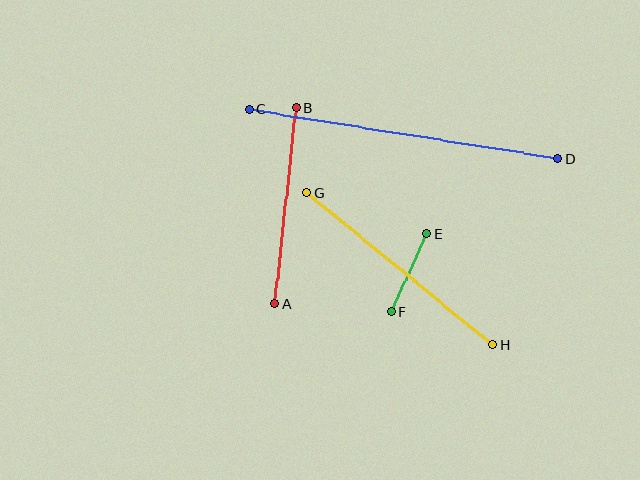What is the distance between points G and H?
The distance is approximately 241 pixels.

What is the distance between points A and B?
The distance is approximately 197 pixels.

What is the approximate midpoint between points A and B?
The midpoint is at approximately (285, 206) pixels.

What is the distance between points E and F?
The distance is approximately 85 pixels.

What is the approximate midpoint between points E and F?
The midpoint is at approximately (409, 273) pixels.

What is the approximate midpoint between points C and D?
The midpoint is at approximately (403, 134) pixels.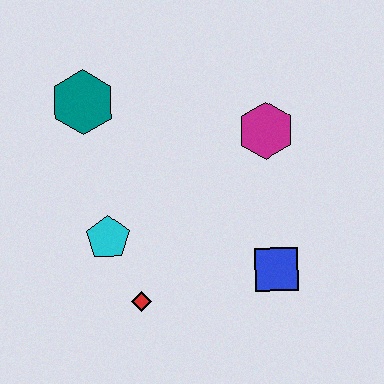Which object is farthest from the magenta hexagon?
The red diamond is farthest from the magenta hexagon.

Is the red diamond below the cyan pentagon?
Yes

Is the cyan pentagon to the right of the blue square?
No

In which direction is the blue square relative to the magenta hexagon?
The blue square is below the magenta hexagon.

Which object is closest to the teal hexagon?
The cyan pentagon is closest to the teal hexagon.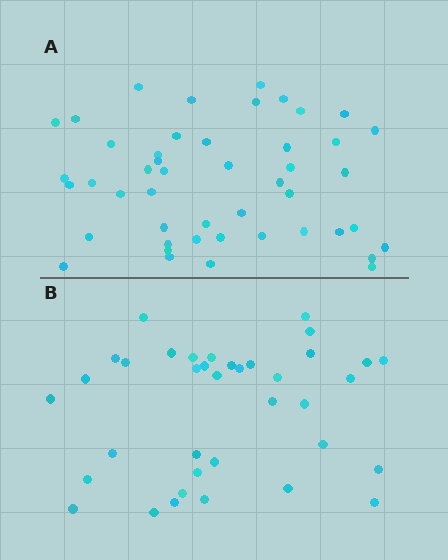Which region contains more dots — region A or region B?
Region A (the top region) has more dots.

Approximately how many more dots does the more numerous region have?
Region A has roughly 10 or so more dots than region B.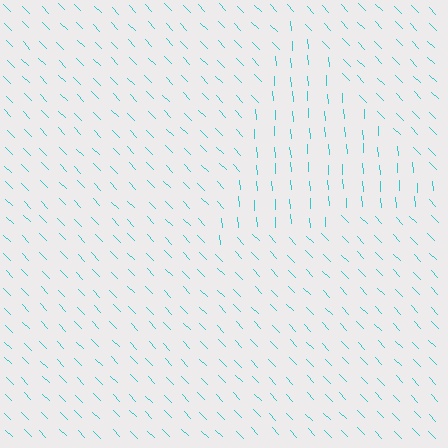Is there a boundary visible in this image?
Yes, there is a texture boundary formed by a change in line orientation.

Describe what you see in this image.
The image is filled with small cyan line segments. A triangle region in the image has lines oriented differently from the surrounding lines, creating a visible texture boundary.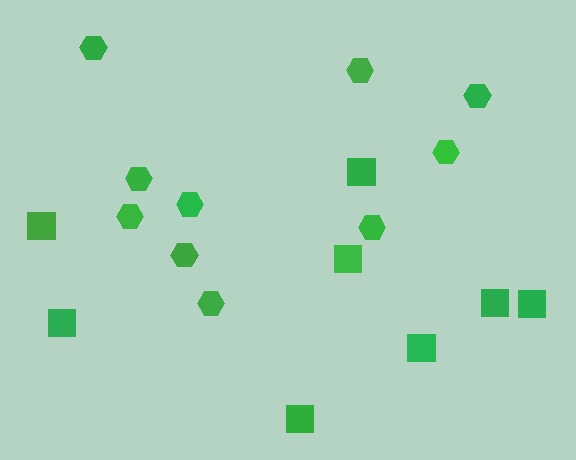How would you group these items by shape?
There are 2 groups: one group of squares (8) and one group of hexagons (10).